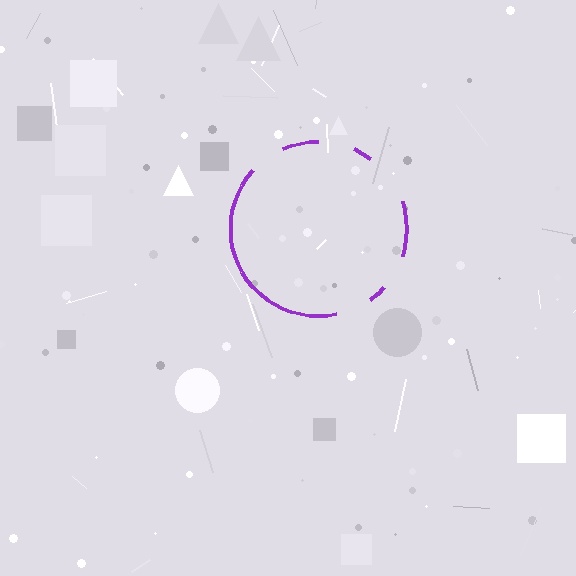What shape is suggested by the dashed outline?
The dashed outline suggests a circle.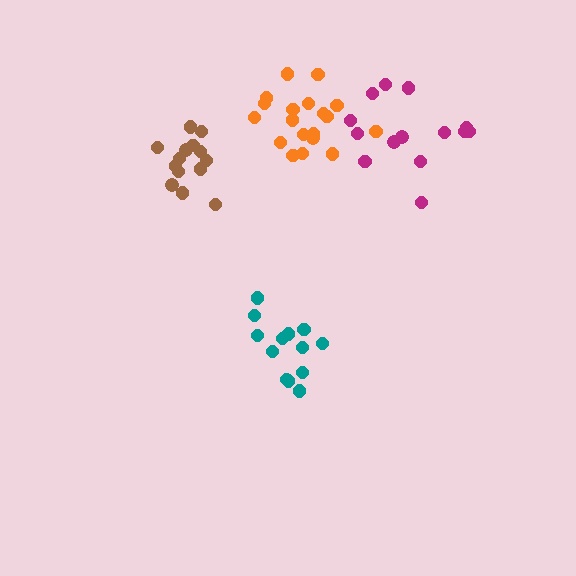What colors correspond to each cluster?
The clusters are colored: magenta, brown, orange, teal.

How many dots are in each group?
Group 1: 14 dots, Group 2: 14 dots, Group 3: 19 dots, Group 4: 13 dots (60 total).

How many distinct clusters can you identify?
There are 4 distinct clusters.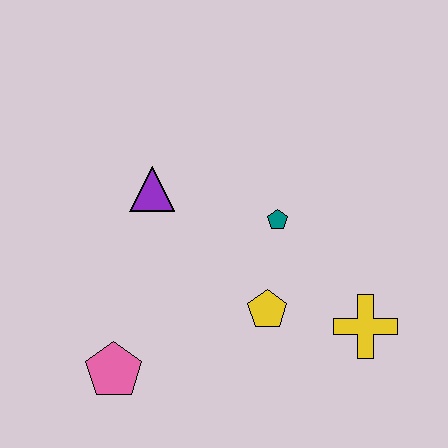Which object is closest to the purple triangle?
The teal pentagon is closest to the purple triangle.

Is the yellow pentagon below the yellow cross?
No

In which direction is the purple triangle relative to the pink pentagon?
The purple triangle is above the pink pentagon.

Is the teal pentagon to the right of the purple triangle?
Yes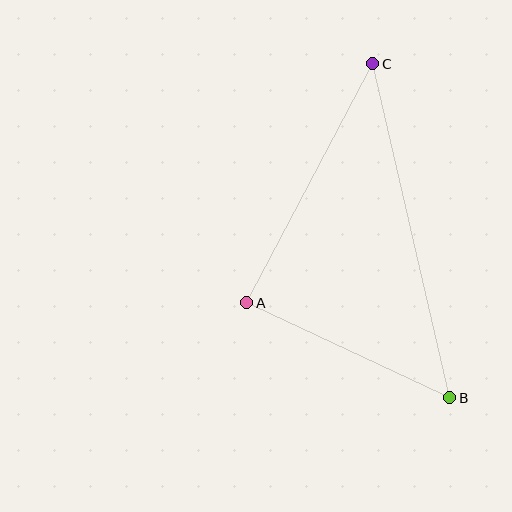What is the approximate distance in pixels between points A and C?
The distance between A and C is approximately 270 pixels.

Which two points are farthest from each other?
Points B and C are farthest from each other.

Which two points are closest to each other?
Points A and B are closest to each other.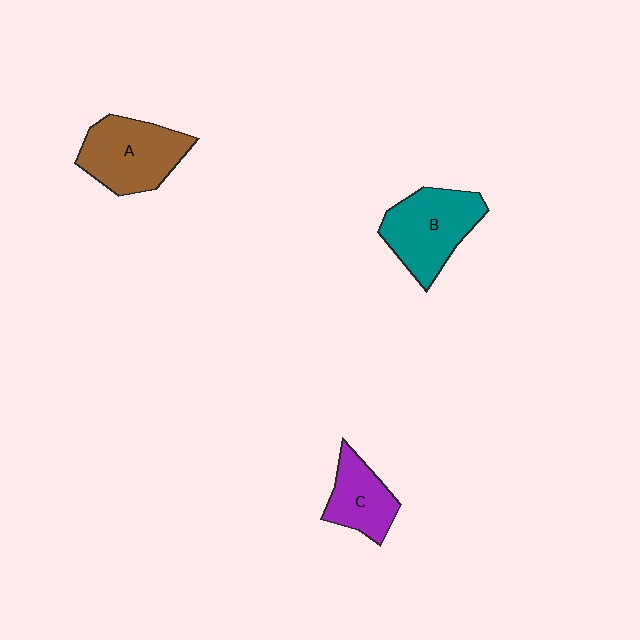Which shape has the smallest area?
Shape C (purple).